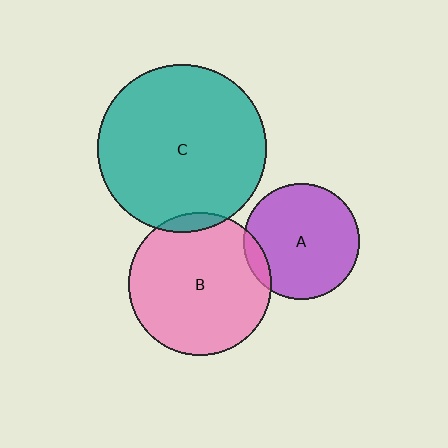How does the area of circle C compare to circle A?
Approximately 2.1 times.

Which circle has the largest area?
Circle C (teal).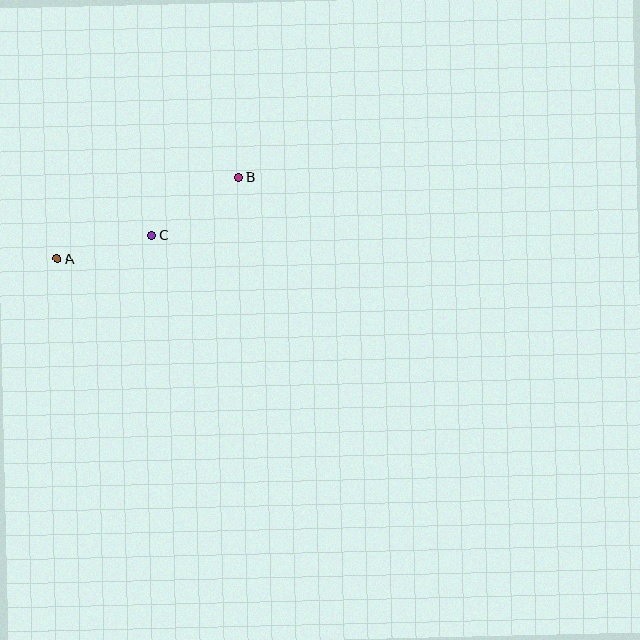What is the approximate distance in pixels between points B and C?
The distance between B and C is approximately 104 pixels.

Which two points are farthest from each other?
Points A and B are farthest from each other.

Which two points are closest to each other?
Points A and C are closest to each other.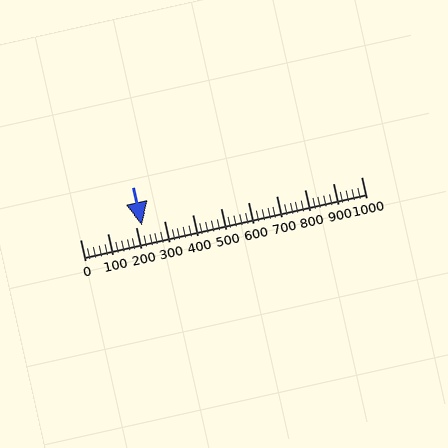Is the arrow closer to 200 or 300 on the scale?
The arrow is closer to 200.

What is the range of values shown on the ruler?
The ruler shows values from 0 to 1000.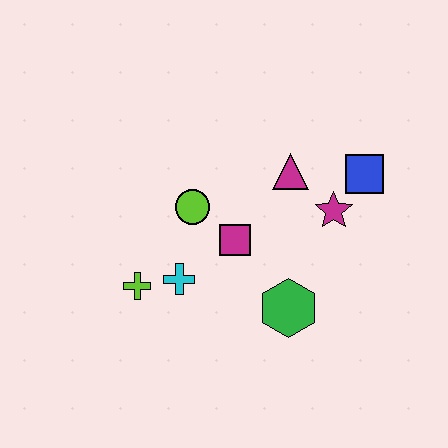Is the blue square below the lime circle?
No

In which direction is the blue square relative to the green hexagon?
The blue square is above the green hexagon.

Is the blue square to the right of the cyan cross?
Yes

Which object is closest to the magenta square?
The lime circle is closest to the magenta square.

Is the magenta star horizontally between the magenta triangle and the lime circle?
No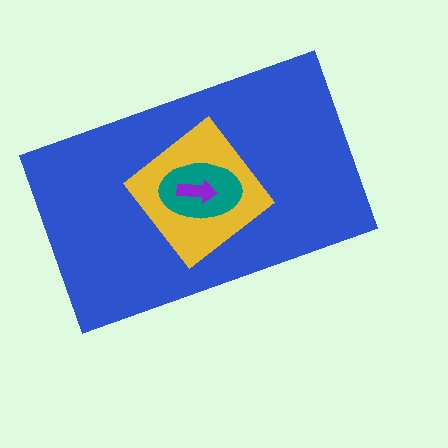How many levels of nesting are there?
4.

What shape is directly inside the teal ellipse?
The purple arrow.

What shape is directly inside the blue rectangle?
The yellow diamond.